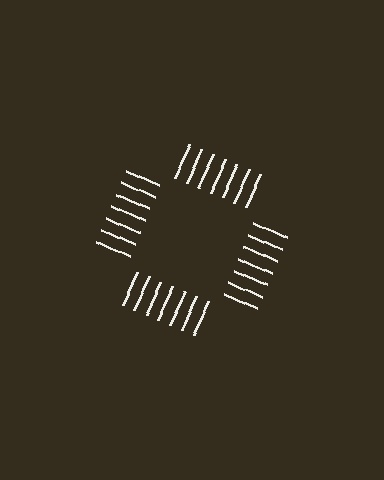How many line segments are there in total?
28 — 7 along each of the 4 edges.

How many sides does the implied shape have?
4 sides — the line-ends trace a square.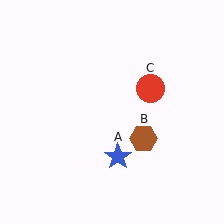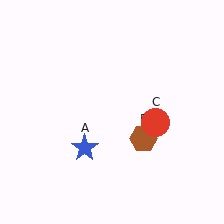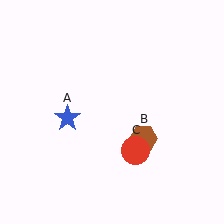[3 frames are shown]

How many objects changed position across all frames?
2 objects changed position: blue star (object A), red circle (object C).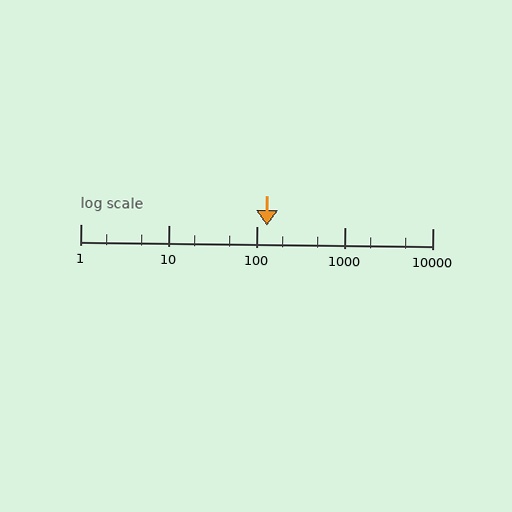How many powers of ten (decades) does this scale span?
The scale spans 4 decades, from 1 to 10000.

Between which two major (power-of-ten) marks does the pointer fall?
The pointer is between 100 and 1000.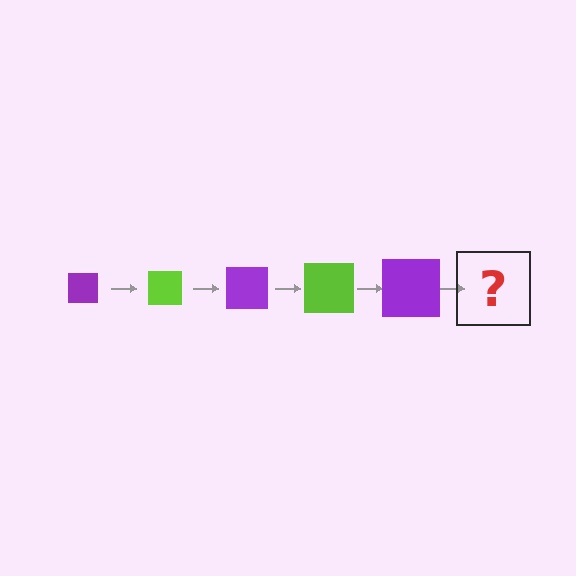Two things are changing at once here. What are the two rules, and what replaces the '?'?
The two rules are that the square grows larger each step and the color cycles through purple and lime. The '?' should be a lime square, larger than the previous one.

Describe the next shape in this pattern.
It should be a lime square, larger than the previous one.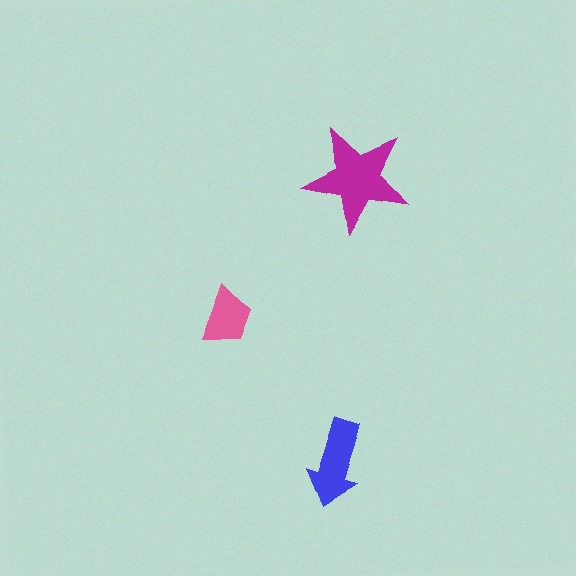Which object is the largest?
The magenta star.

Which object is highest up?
The magenta star is topmost.